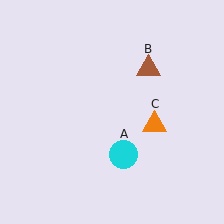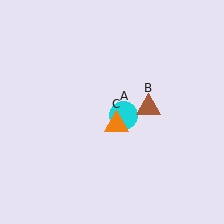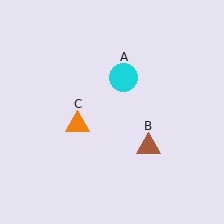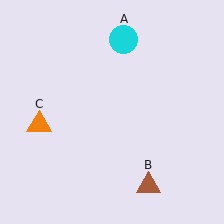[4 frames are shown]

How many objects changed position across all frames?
3 objects changed position: cyan circle (object A), brown triangle (object B), orange triangle (object C).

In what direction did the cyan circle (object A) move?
The cyan circle (object A) moved up.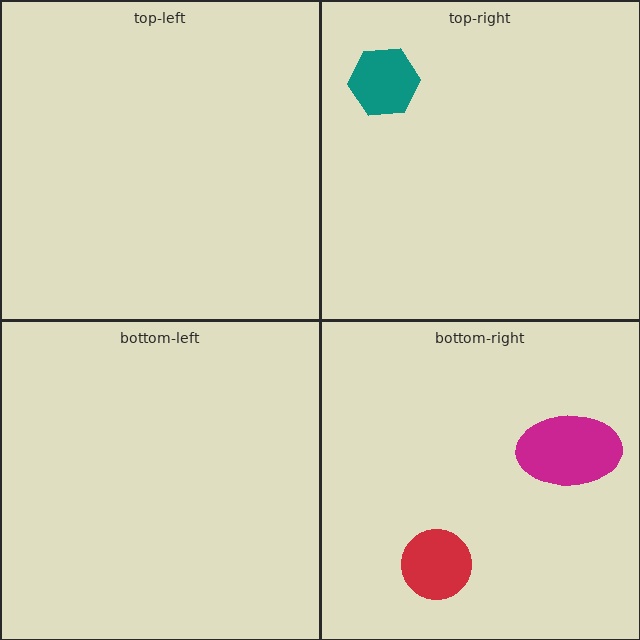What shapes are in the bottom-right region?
The red circle, the magenta ellipse.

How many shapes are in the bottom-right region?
2.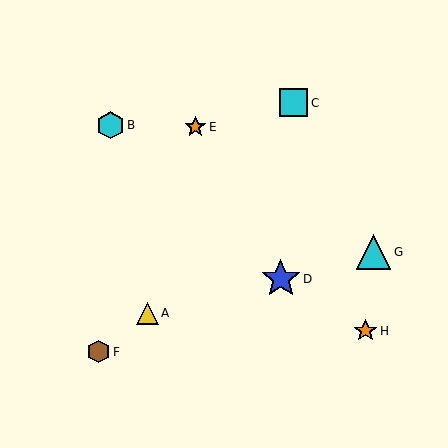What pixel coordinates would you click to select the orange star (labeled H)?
Click at (365, 331) to select the orange star H.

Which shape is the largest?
The blue star (labeled D) is the largest.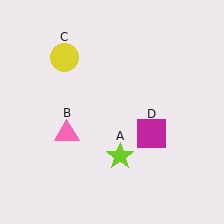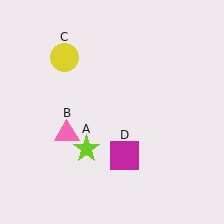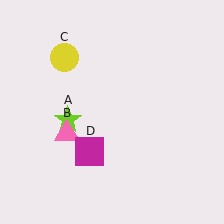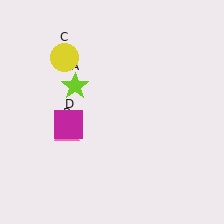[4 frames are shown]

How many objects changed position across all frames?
2 objects changed position: lime star (object A), magenta square (object D).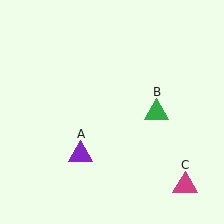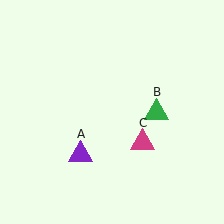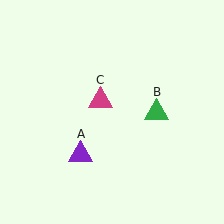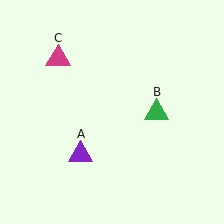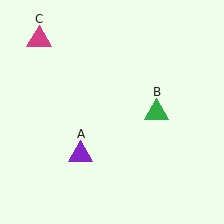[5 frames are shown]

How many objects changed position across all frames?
1 object changed position: magenta triangle (object C).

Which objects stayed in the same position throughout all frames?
Purple triangle (object A) and green triangle (object B) remained stationary.